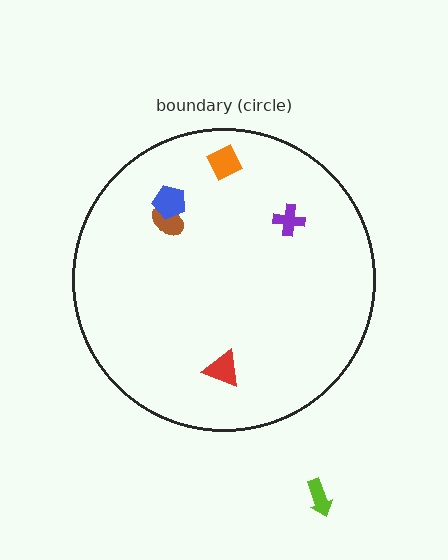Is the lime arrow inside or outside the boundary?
Outside.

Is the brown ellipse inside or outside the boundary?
Inside.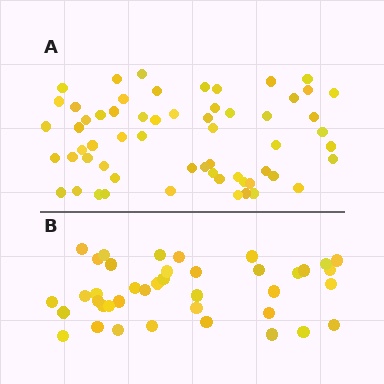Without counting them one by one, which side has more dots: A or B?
Region A (the top region) has more dots.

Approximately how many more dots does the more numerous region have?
Region A has approximately 20 more dots than region B.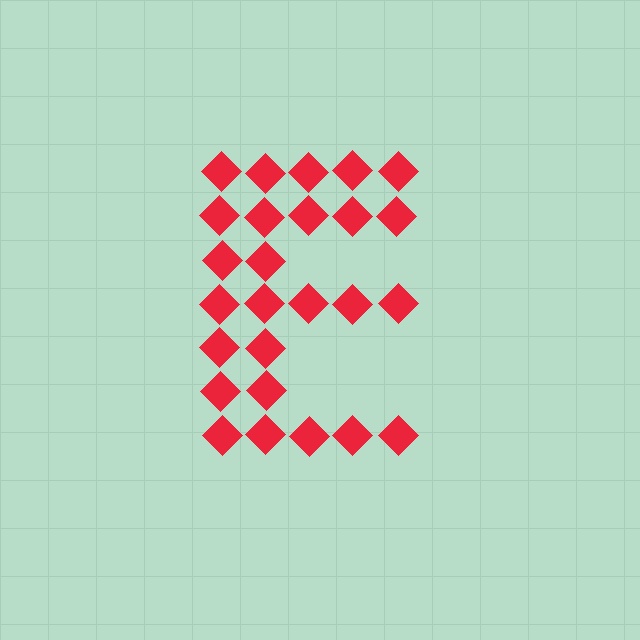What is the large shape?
The large shape is the letter E.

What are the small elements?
The small elements are diamonds.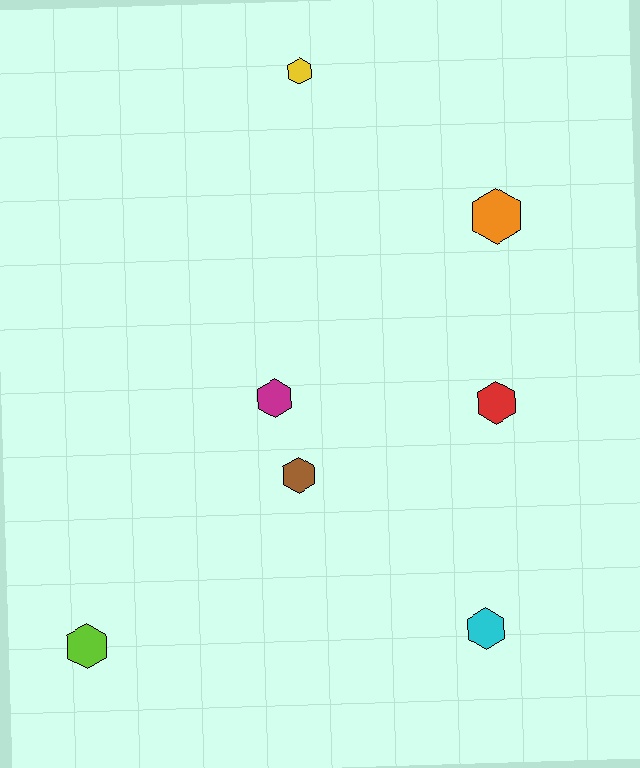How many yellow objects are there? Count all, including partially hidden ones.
There is 1 yellow object.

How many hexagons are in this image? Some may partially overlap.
There are 7 hexagons.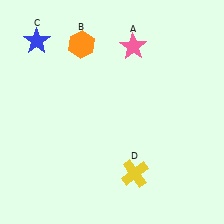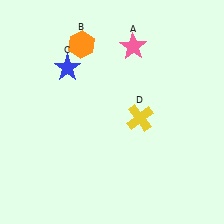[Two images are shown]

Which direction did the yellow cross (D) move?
The yellow cross (D) moved up.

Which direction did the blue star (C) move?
The blue star (C) moved right.